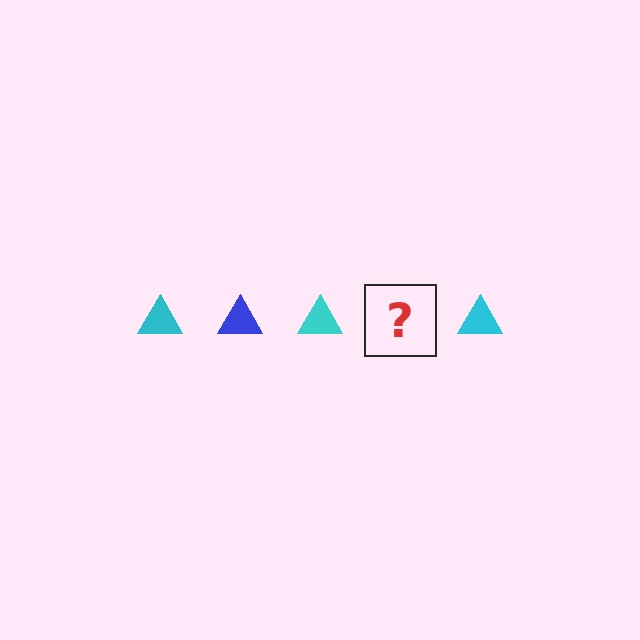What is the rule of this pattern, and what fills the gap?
The rule is that the pattern cycles through cyan, blue triangles. The gap should be filled with a blue triangle.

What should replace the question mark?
The question mark should be replaced with a blue triangle.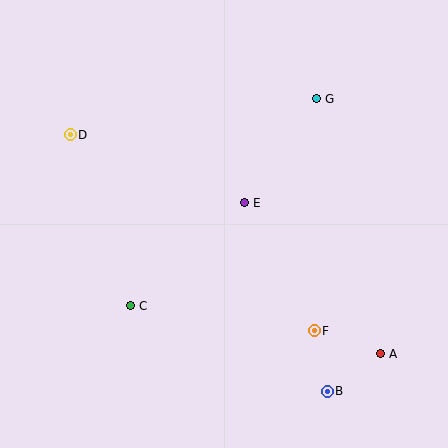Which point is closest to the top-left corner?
Point D is closest to the top-left corner.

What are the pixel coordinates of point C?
Point C is at (131, 306).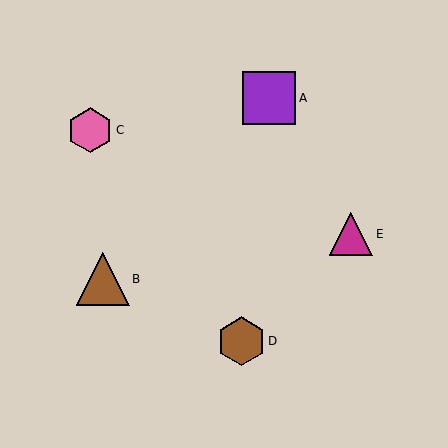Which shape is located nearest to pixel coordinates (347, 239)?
The magenta triangle (labeled E) at (351, 234) is nearest to that location.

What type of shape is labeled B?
Shape B is a brown triangle.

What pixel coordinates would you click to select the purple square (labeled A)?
Click at (269, 98) to select the purple square A.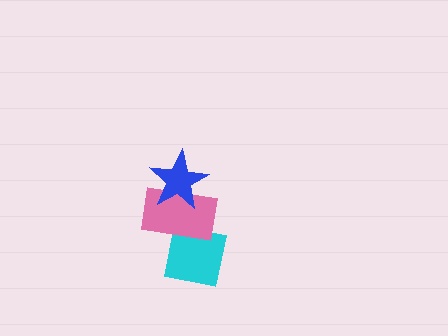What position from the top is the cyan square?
The cyan square is 3rd from the top.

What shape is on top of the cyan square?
The pink rectangle is on top of the cyan square.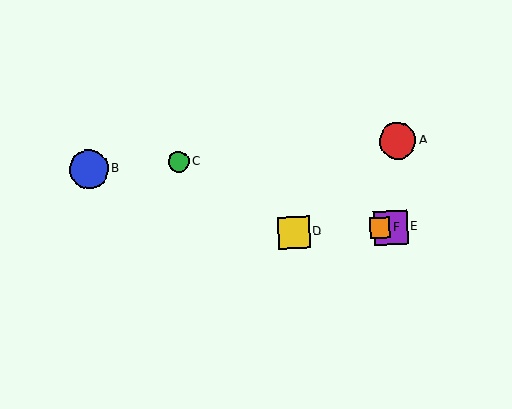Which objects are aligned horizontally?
Objects D, E, F are aligned horizontally.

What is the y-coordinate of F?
Object F is at y≈228.